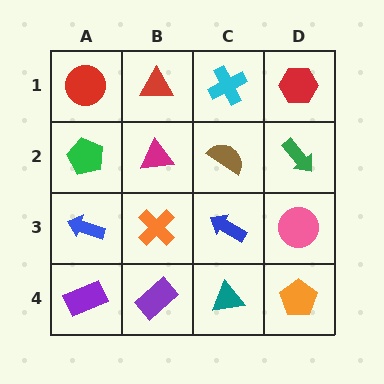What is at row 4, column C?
A teal triangle.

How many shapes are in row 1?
4 shapes.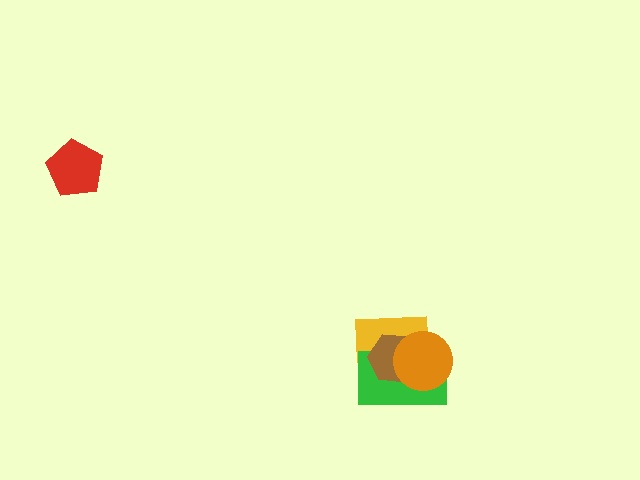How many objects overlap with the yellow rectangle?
3 objects overlap with the yellow rectangle.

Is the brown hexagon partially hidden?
Yes, it is partially covered by another shape.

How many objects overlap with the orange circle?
3 objects overlap with the orange circle.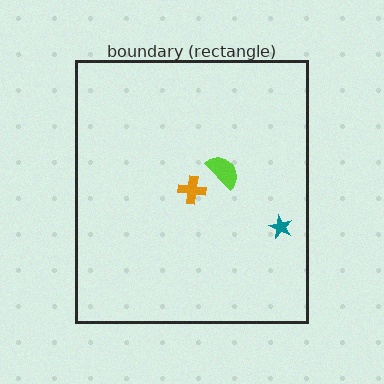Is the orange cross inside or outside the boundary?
Inside.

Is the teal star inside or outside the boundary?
Inside.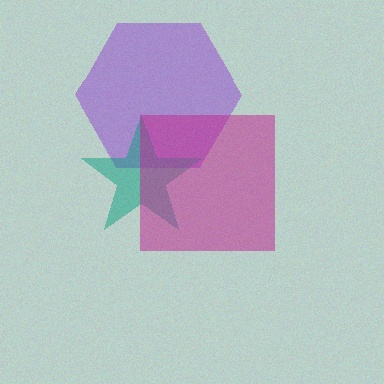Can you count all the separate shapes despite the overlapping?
Yes, there are 3 separate shapes.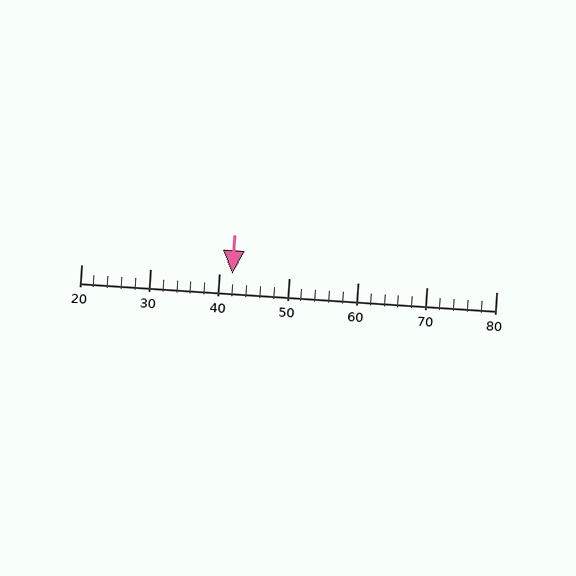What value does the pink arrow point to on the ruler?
The pink arrow points to approximately 42.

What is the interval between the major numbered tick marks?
The major tick marks are spaced 10 units apart.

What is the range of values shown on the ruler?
The ruler shows values from 20 to 80.